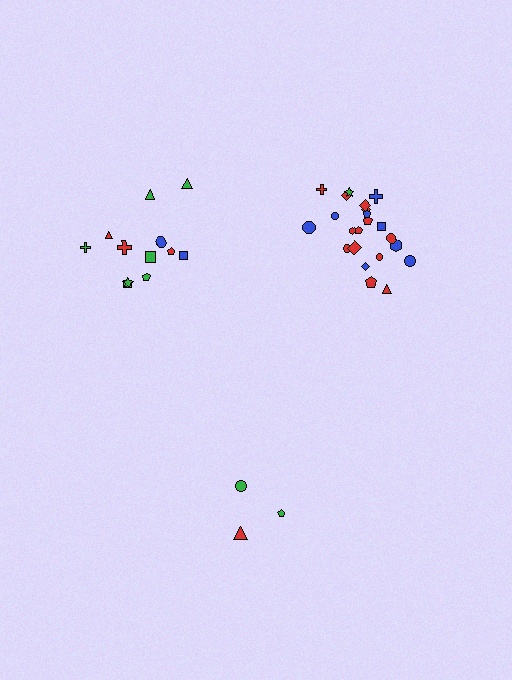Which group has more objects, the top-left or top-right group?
The top-right group.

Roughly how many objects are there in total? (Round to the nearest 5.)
Roughly 35 objects in total.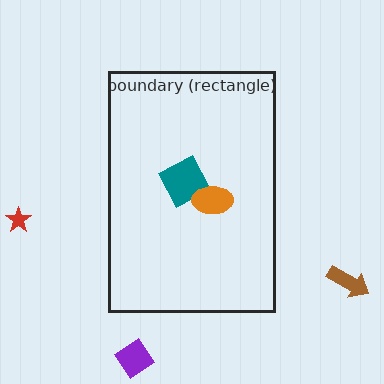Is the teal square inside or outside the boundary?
Inside.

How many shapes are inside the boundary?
2 inside, 3 outside.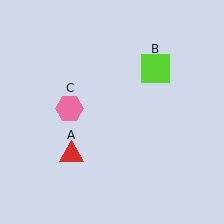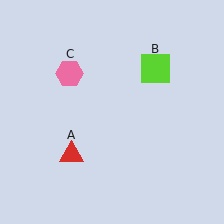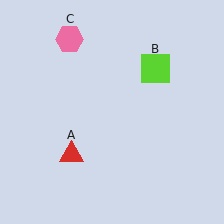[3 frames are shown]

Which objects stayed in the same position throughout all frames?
Red triangle (object A) and lime square (object B) remained stationary.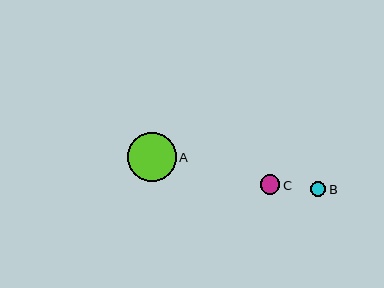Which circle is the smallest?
Circle B is the smallest with a size of approximately 15 pixels.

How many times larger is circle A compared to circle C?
Circle A is approximately 2.5 times the size of circle C.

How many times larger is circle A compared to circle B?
Circle A is approximately 3.2 times the size of circle B.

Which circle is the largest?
Circle A is the largest with a size of approximately 49 pixels.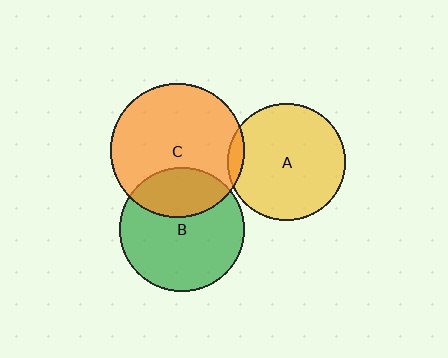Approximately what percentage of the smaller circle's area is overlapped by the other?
Approximately 30%.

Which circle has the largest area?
Circle C (orange).